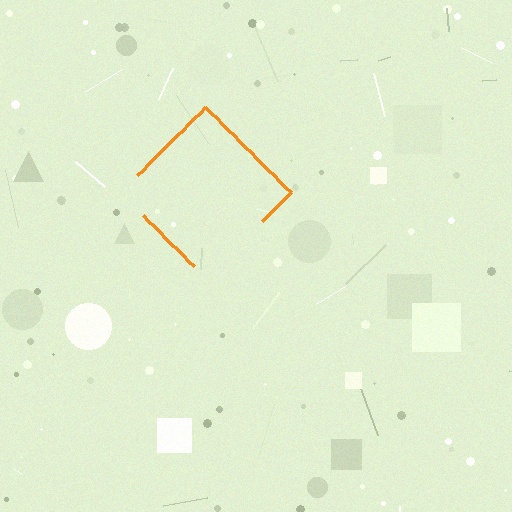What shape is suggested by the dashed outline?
The dashed outline suggests a diamond.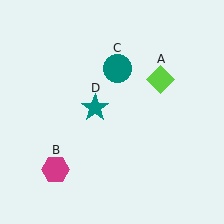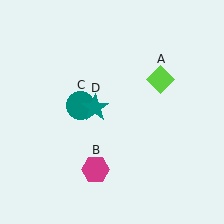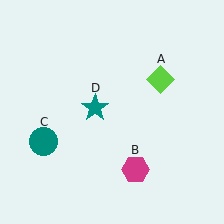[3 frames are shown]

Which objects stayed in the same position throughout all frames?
Lime diamond (object A) and teal star (object D) remained stationary.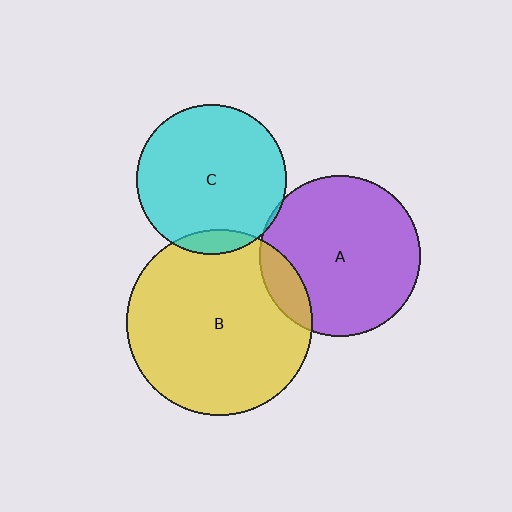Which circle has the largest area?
Circle B (yellow).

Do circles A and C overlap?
Yes.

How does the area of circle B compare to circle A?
Approximately 1.3 times.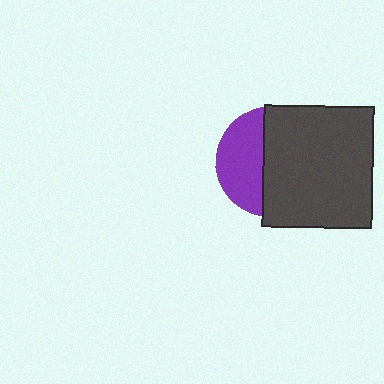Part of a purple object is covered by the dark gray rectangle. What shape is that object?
It is a circle.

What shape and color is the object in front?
The object in front is a dark gray rectangle.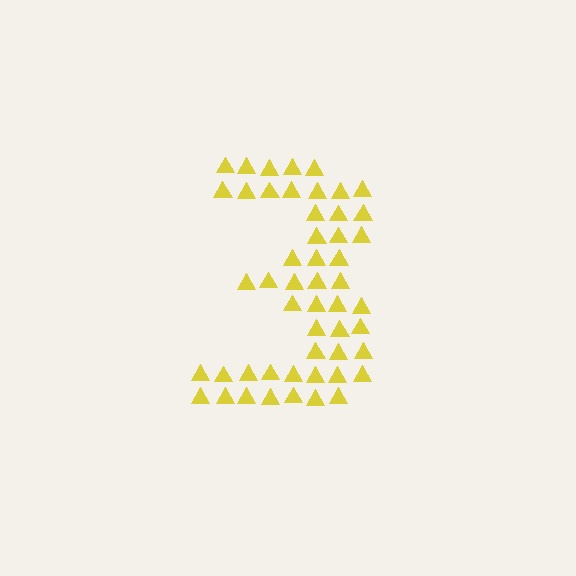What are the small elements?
The small elements are triangles.